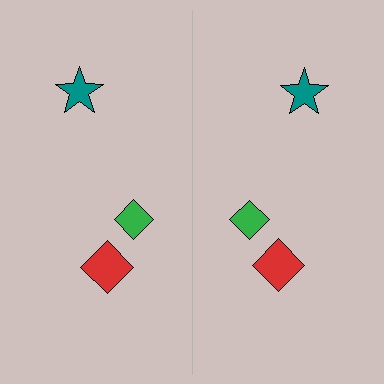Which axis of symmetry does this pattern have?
The pattern has a vertical axis of symmetry running through the center of the image.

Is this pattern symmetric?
Yes, this pattern has bilateral (reflection) symmetry.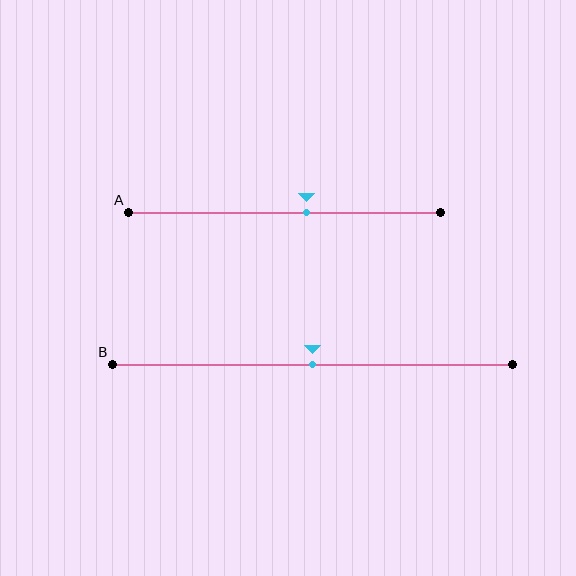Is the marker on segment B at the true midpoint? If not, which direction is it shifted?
Yes, the marker on segment B is at the true midpoint.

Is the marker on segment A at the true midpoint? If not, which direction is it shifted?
No, the marker on segment A is shifted to the right by about 7% of the segment length.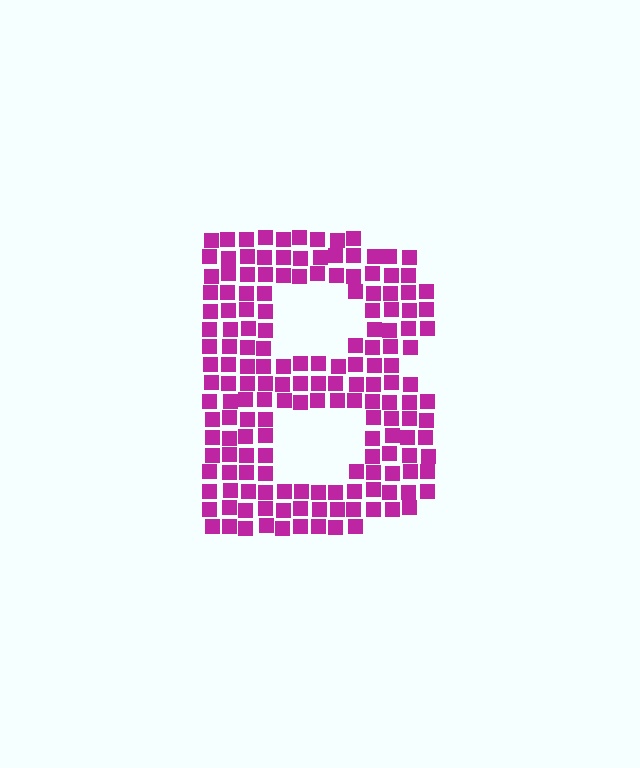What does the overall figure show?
The overall figure shows the letter B.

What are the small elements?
The small elements are squares.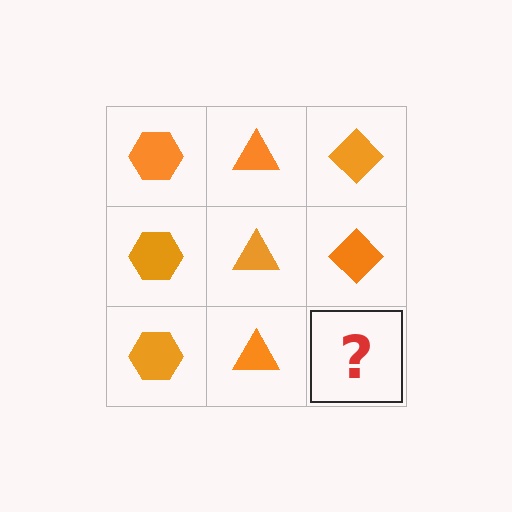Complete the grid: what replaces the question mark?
The question mark should be replaced with an orange diamond.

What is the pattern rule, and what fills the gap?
The rule is that each column has a consistent shape. The gap should be filled with an orange diamond.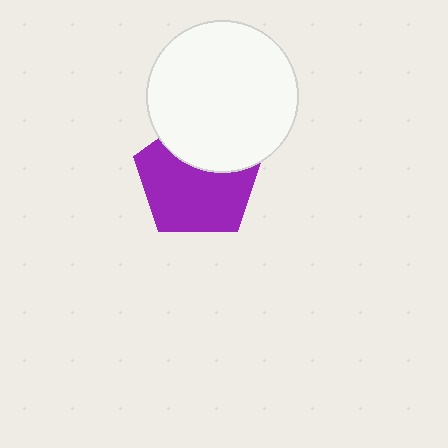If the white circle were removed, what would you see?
You would see the complete purple pentagon.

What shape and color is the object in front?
The object in front is a white circle.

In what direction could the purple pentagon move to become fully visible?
The purple pentagon could move down. That would shift it out from behind the white circle entirely.